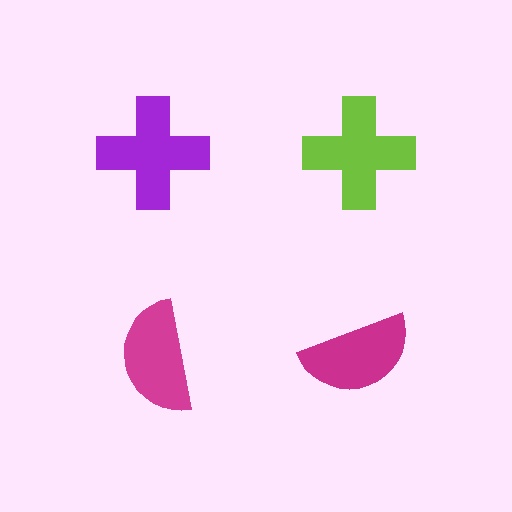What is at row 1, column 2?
A lime cross.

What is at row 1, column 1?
A purple cross.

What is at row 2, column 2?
A magenta semicircle.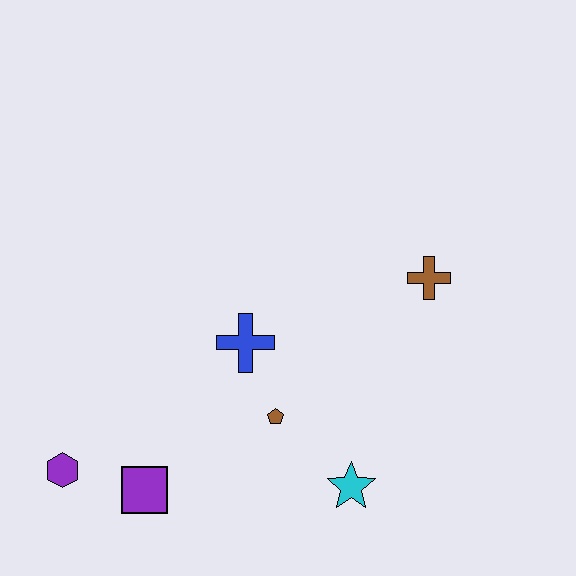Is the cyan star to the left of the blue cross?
No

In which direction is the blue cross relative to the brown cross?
The blue cross is to the left of the brown cross.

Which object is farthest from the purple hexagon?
The brown cross is farthest from the purple hexagon.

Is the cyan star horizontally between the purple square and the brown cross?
Yes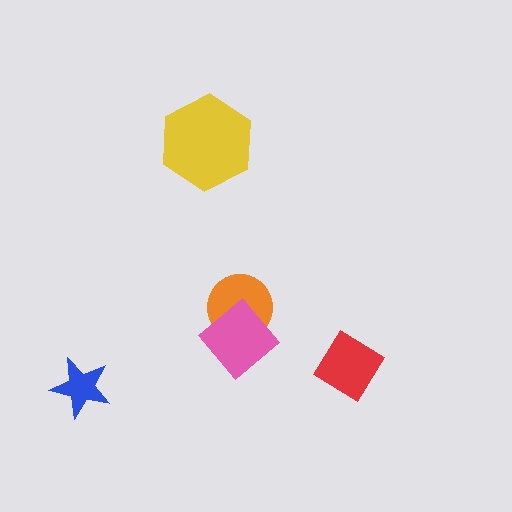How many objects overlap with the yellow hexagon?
0 objects overlap with the yellow hexagon.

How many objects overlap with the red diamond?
0 objects overlap with the red diamond.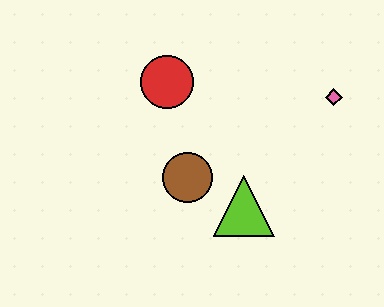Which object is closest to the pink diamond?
The lime triangle is closest to the pink diamond.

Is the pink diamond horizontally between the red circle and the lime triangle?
No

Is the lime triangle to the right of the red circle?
Yes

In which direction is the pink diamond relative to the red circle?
The pink diamond is to the right of the red circle.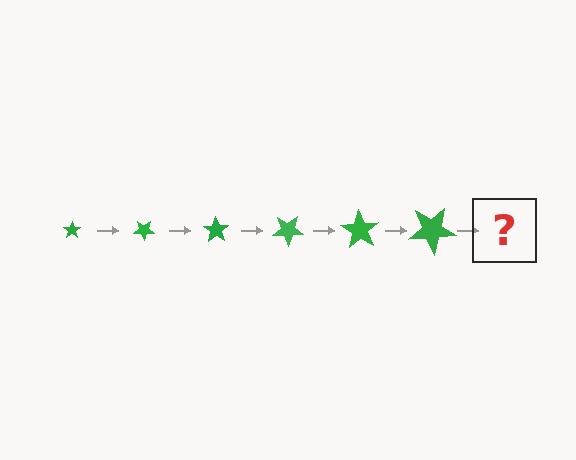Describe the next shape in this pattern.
It should be a star, larger than the previous one and rotated 210 degrees from the start.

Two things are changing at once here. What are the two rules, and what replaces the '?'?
The two rules are that the star grows larger each step and it rotates 35 degrees each step. The '?' should be a star, larger than the previous one and rotated 210 degrees from the start.